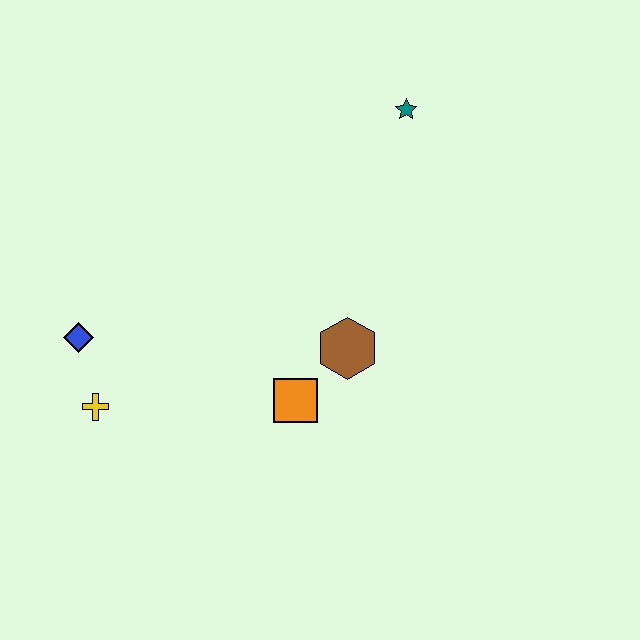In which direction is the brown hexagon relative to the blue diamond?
The brown hexagon is to the right of the blue diamond.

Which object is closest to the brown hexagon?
The orange square is closest to the brown hexagon.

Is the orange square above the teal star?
No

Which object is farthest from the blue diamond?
The teal star is farthest from the blue diamond.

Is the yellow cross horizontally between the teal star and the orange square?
No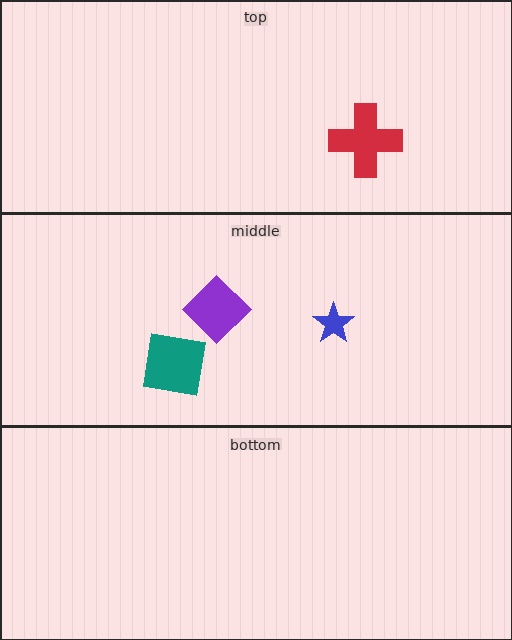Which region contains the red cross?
The top region.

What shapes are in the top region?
The red cross.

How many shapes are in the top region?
1.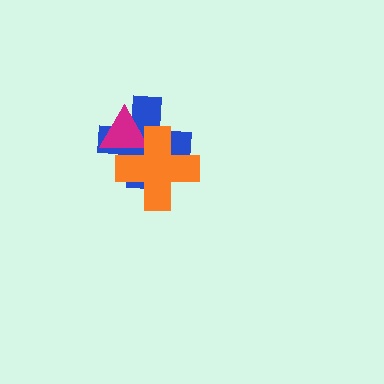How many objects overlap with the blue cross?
2 objects overlap with the blue cross.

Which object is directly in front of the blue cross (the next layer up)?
The magenta triangle is directly in front of the blue cross.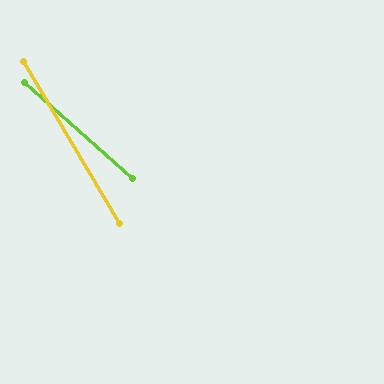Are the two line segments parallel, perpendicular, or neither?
Neither parallel nor perpendicular — they differ by about 18°.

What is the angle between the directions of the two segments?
Approximately 18 degrees.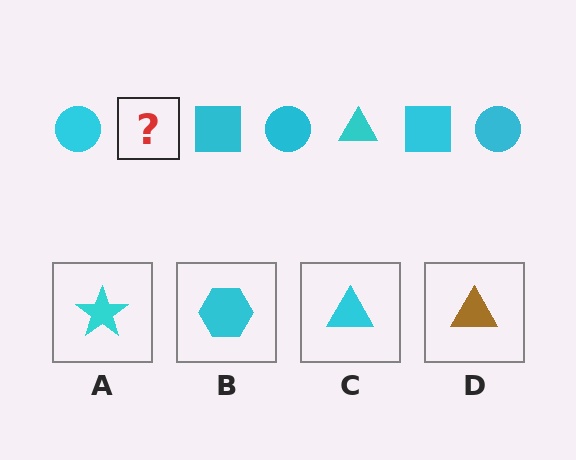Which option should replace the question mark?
Option C.